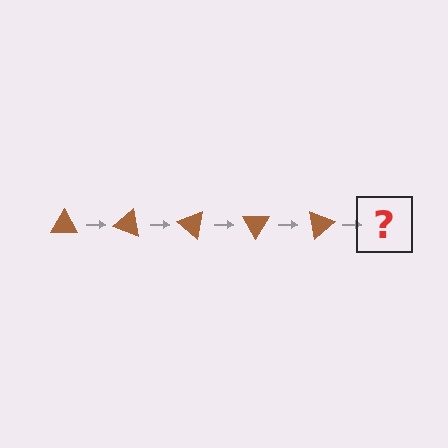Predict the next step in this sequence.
The next step is a brown triangle rotated 100 degrees.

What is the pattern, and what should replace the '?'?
The pattern is that the triangle rotates 20 degrees each step. The '?' should be a brown triangle rotated 100 degrees.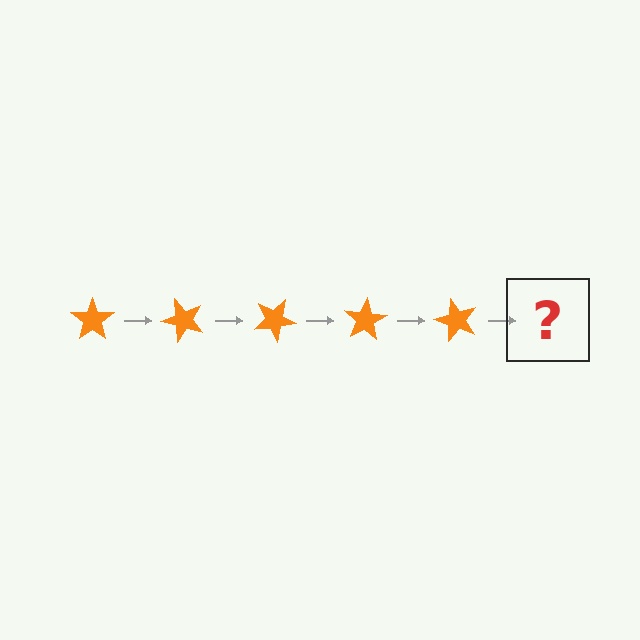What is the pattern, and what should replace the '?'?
The pattern is that the star rotates 50 degrees each step. The '?' should be an orange star rotated 250 degrees.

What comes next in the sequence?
The next element should be an orange star rotated 250 degrees.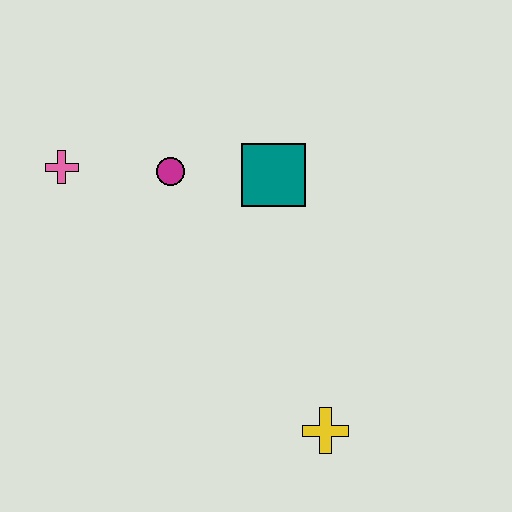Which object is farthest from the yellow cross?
The pink cross is farthest from the yellow cross.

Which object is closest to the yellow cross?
The teal square is closest to the yellow cross.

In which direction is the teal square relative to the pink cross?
The teal square is to the right of the pink cross.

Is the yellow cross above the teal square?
No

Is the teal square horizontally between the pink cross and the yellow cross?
Yes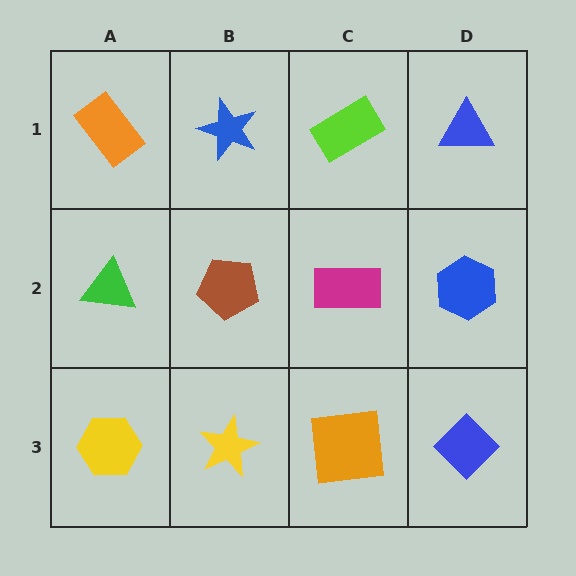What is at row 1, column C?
A lime rectangle.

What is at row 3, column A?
A yellow hexagon.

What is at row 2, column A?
A green triangle.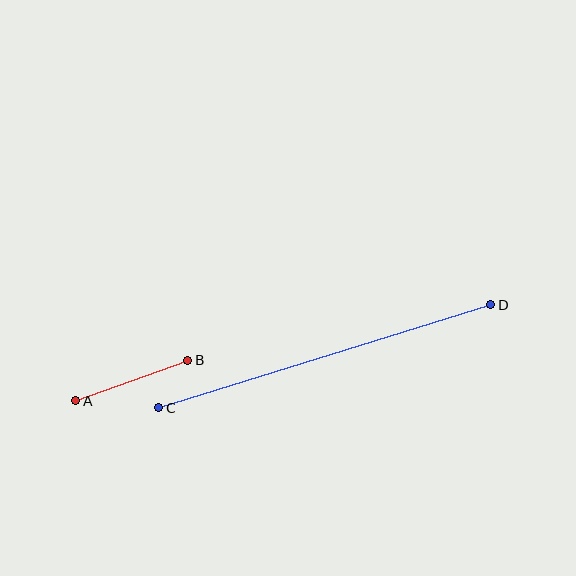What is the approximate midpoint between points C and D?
The midpoint is at approximately (325, 356) pixels.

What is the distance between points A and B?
The distance is approximately 119 pixels.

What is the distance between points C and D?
The distance is approximately 348 pixels.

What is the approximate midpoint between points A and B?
The midpoint is at approximately (132, 381) pixels.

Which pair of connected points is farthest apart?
Points C and D are farthest apart.